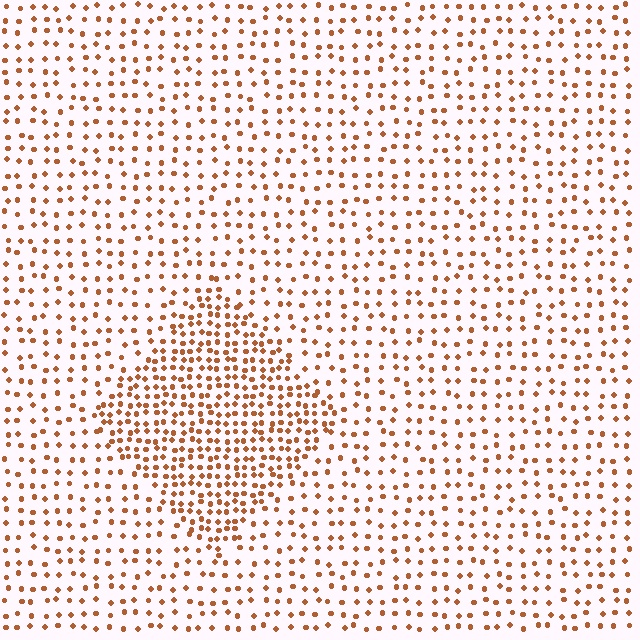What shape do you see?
I see a diamond.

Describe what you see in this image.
The image contains small brown elements arranged at two different densities. A diamond-shaped region is visible where the elements are more densely packed than the surrounding area.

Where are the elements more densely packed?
The elements are more densely packed inside the diamond boundary.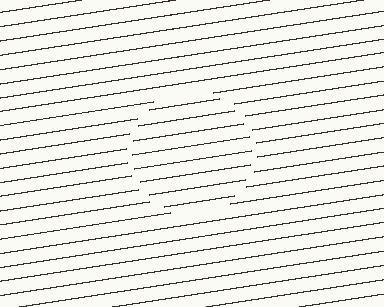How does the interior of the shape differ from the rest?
The interior of the shape contains the same grating, shifted by half a period — the contour is defined by the phase discontinuity where line-ends from the inner and outer gratings abut.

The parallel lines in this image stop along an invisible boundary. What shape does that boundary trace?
An illusory circle. The interior of the shape contains the same grating, shifted by half a period — the contour is defined by the phase discontinuity where line-ends from the inner and outer gratings abut.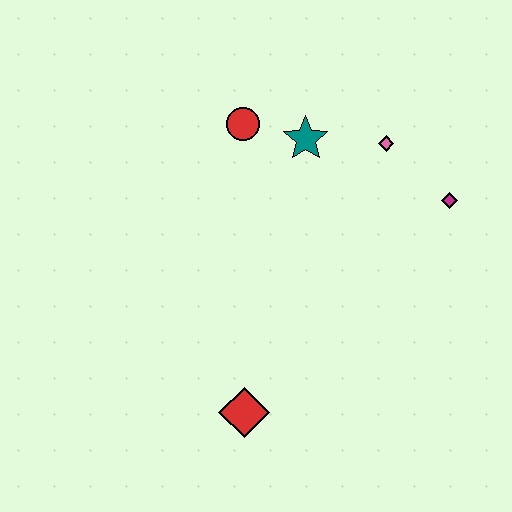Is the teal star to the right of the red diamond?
Yes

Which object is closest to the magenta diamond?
The pink diamond is closest to the magenta diamond.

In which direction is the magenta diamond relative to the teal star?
The magenta diamond is to the right of the teal star.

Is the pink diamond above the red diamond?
Yes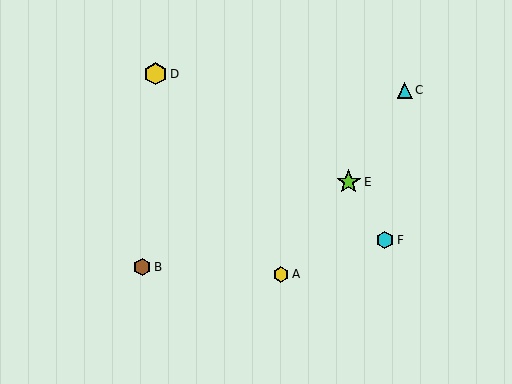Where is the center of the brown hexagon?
The center of the brown hexagon is at (142, 267).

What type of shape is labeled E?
Shape E is a lime star.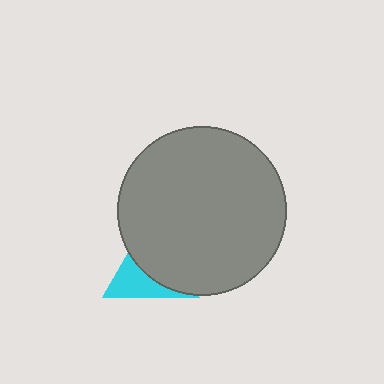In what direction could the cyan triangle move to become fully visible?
The cyan triangle could move toward the lower-left. That would shift it out from behind the gray circle entirely.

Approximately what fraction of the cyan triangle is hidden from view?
Roughly 61% of the cyan triangle is hidden behind the gray circle.